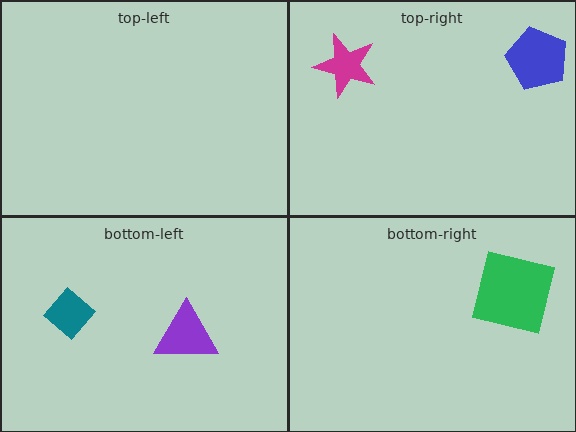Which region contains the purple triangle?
The bottom-left region.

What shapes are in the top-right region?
The blue pentagon, the magenta star.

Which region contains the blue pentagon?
The top-right region.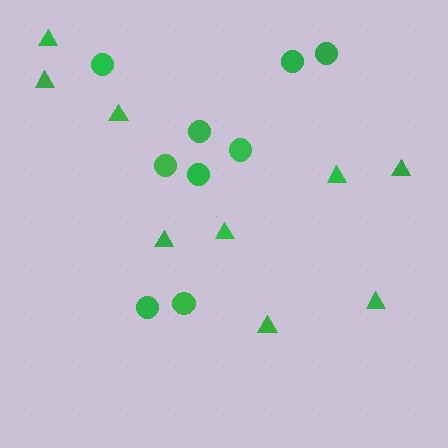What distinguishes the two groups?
There are 2 groups: one group of triangles (9) and one group of circles (9).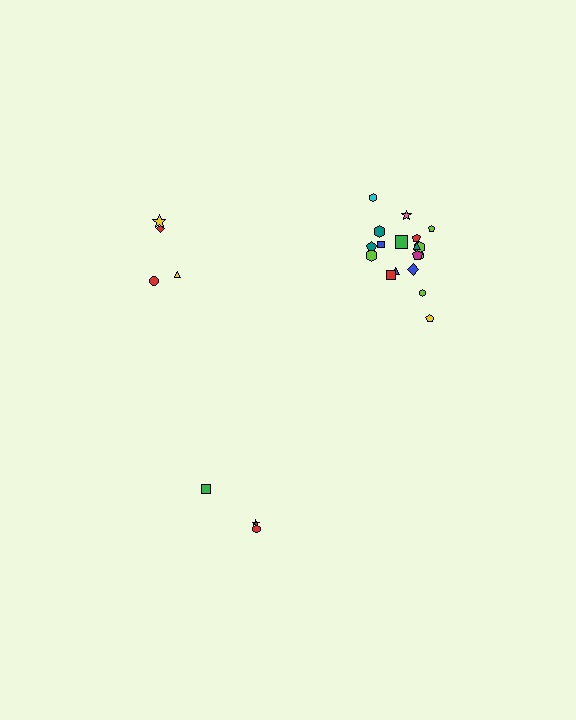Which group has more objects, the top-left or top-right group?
The top-right group.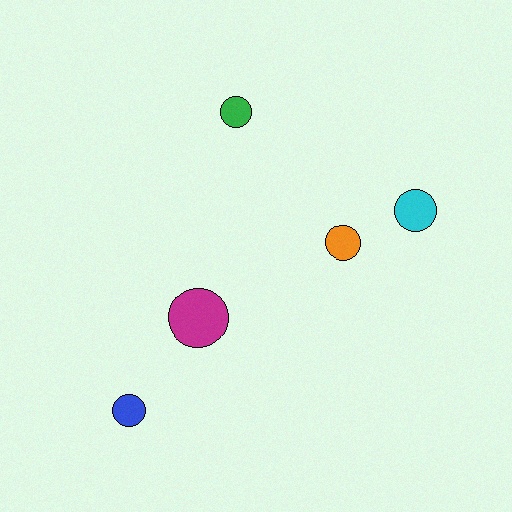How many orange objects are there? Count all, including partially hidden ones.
There is 1 orange object.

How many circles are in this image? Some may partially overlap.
There are 5 circles.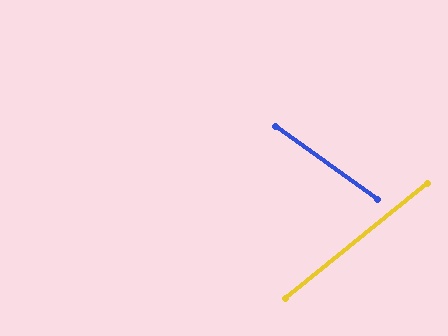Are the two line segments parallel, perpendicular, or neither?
Neither parallel nor perpendicular — they differ by about 75°.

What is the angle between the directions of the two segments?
Approximately 75 degrees.